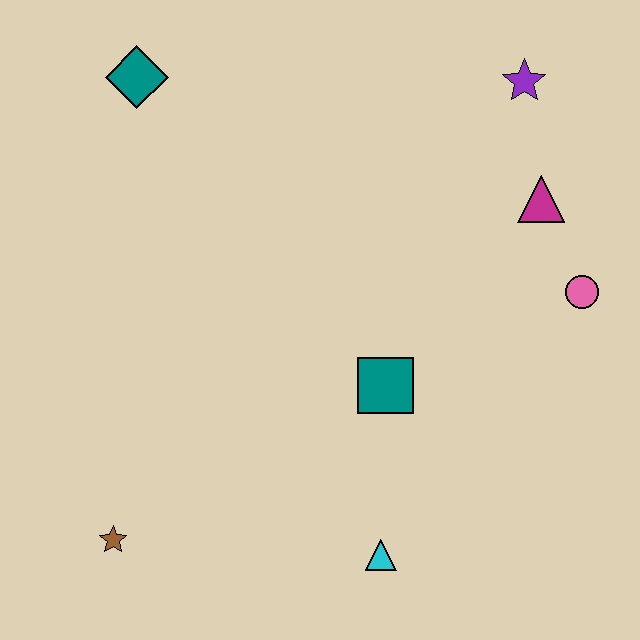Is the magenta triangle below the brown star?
No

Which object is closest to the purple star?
The magenta triangle is closest to the purple star.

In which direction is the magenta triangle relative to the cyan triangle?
The magenta triangle is above the cyan triangle.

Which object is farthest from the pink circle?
The brown star is farthest from the pink circle.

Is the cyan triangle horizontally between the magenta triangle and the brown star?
Yes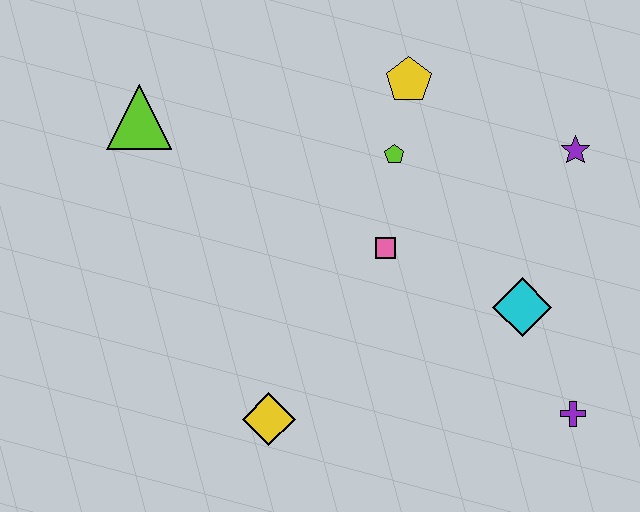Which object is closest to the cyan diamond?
The purple cross is closest to the cyan diamond.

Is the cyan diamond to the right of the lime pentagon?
Yes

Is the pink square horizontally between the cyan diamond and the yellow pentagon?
No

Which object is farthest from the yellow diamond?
The purple star is farthest from the yellow diamond.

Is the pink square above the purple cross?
Yes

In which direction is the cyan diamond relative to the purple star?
The cyan diamond is below the purple star.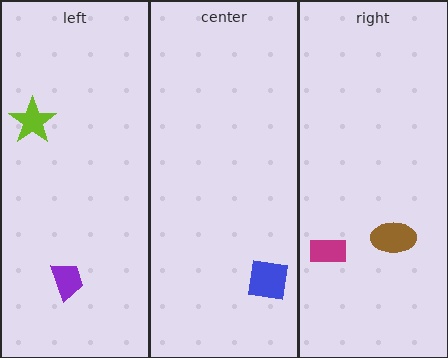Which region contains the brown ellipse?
The right region.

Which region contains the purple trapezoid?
The left region.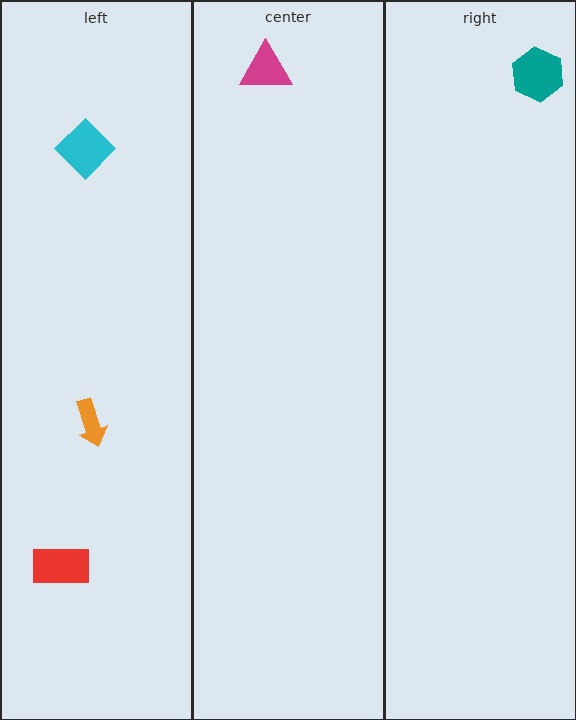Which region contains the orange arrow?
The left region.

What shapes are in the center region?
The magenta triangle.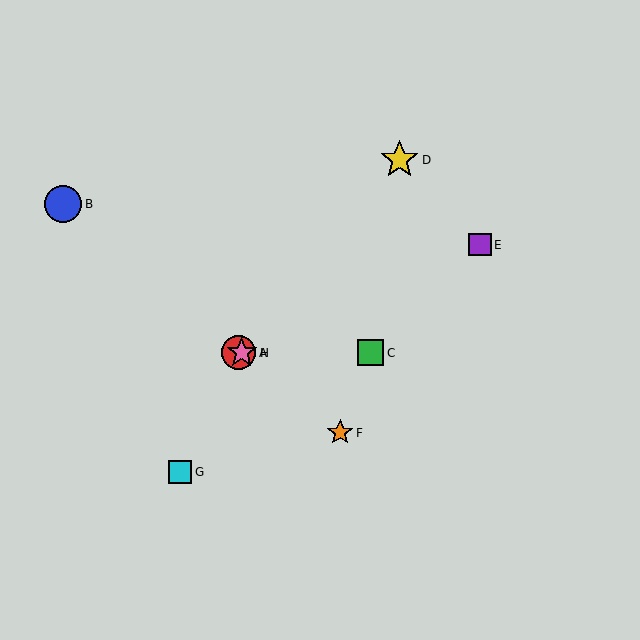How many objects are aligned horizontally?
3 objects (A, C, H) are aligned horizontally.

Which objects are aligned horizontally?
Objects A, C, H are aligned horizontally.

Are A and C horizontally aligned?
Yes, both are at y≈353.